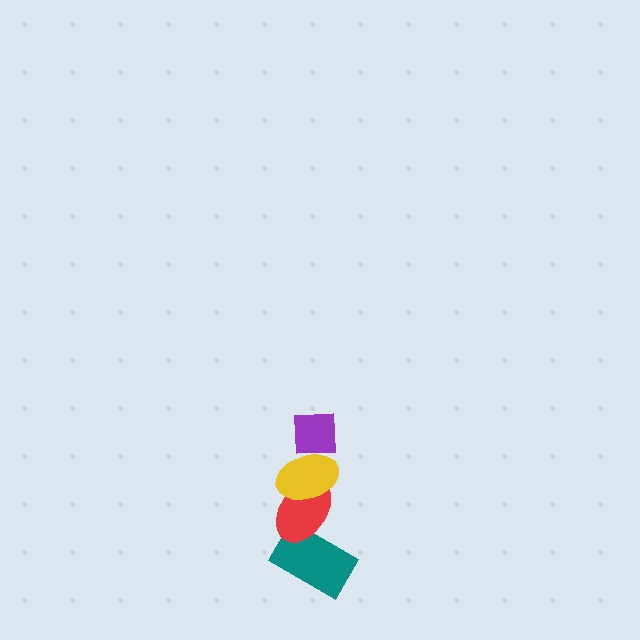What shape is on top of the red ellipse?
The yellow ellipse is on top of the red ellipse.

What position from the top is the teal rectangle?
The teal rectangle is 4th from the top.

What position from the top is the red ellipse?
The red ellipse is 3rd from the top.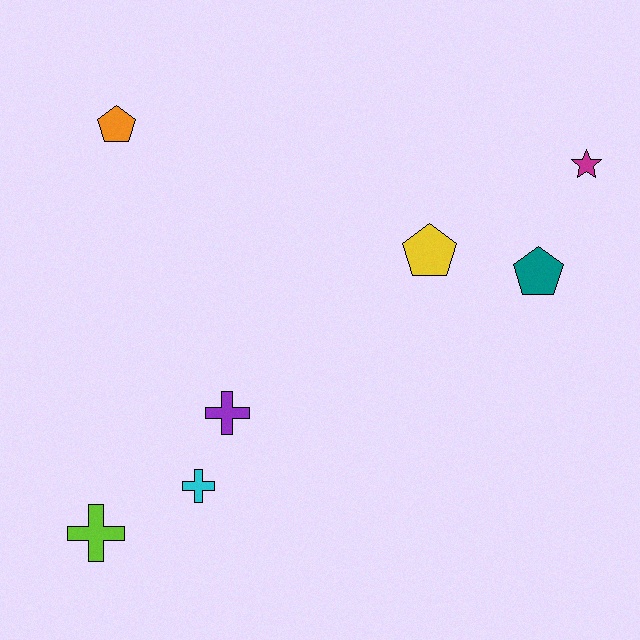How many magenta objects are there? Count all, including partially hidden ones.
There is 1 magenta object.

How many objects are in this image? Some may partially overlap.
There are 7 objects.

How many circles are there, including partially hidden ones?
There are no circles.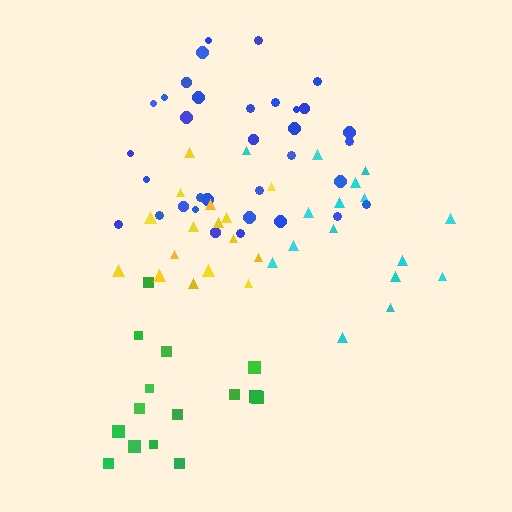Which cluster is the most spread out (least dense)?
Green.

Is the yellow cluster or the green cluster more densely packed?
Yellow.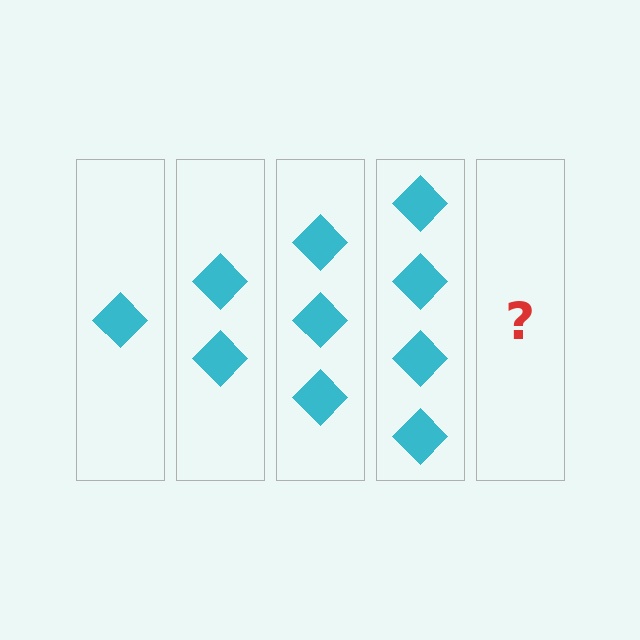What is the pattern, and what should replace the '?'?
The pattern is that each step adds one more diamond. The '?' should be 5 diamonds.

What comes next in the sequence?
The next element should be 5 diamonds.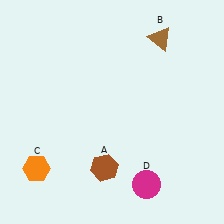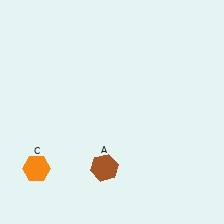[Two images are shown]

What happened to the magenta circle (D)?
The magenta circle (D) was removed in Image 2. It was in the bottom-right area of Image 1.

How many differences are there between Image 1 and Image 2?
There are 2 differences between the two images.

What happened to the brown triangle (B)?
The brown triangle (B) was removed in Image 2. It was in the top-right area of Image 1.